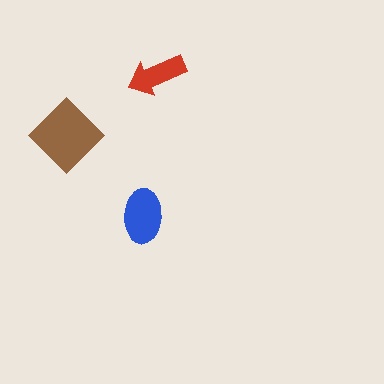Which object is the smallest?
The red arrow.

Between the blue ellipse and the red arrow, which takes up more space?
The blue ellipse.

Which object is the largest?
The brown diamond.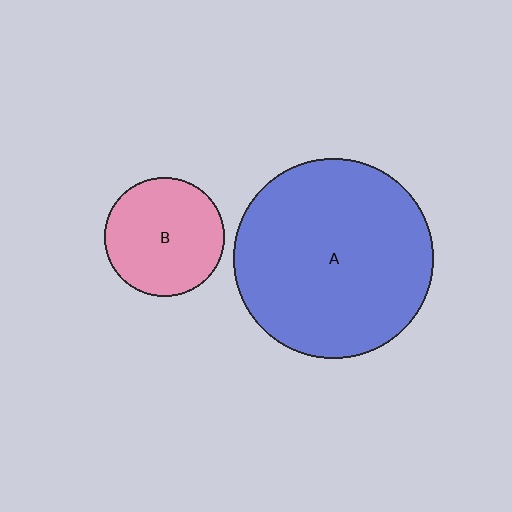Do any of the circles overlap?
No, none of the circles overlap.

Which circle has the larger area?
Circle A (blue).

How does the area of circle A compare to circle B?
Approximately 2.8 times.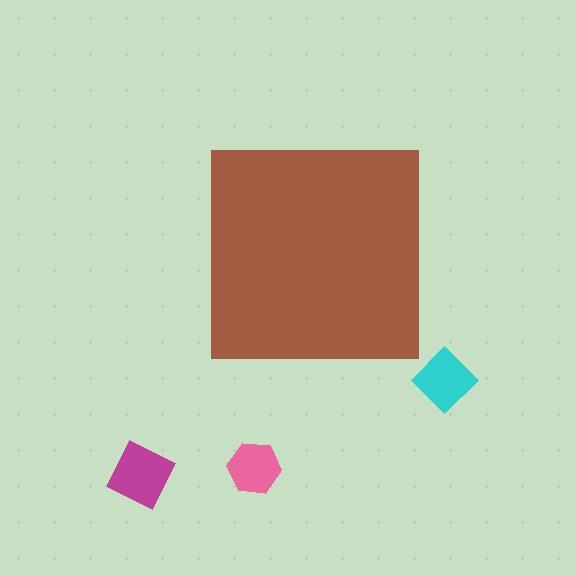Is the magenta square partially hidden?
No, the magenta square is fully visible.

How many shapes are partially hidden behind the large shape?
0 shapes are partially hidden.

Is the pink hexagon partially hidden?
No, the pink hexagon is fully visible.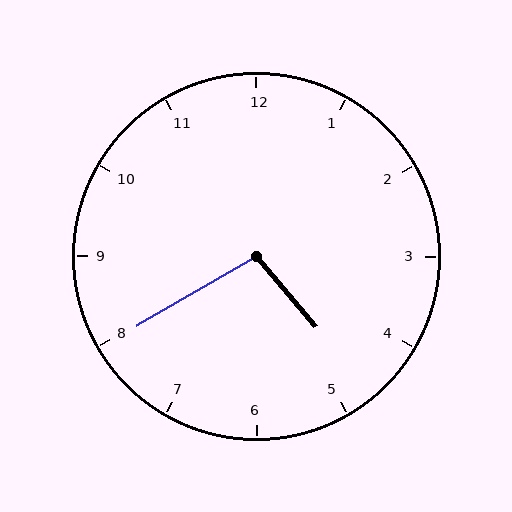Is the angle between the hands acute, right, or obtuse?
It is obtuse.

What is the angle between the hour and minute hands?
Approximately 100 degrees.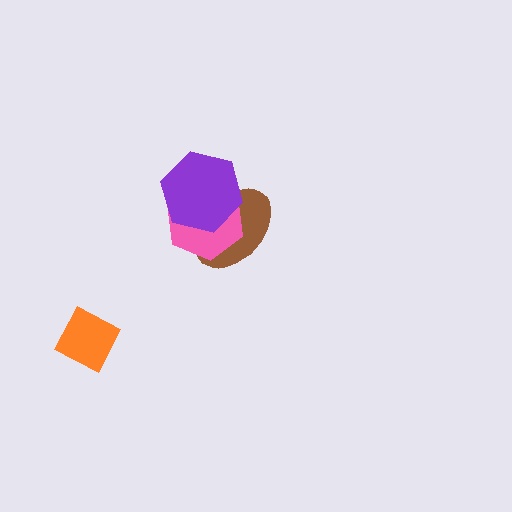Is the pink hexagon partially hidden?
Yes, it is partially covered by another shape.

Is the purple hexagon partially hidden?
No, no other shape covers it.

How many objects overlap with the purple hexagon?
2 objects overlap with the purple hexagon.